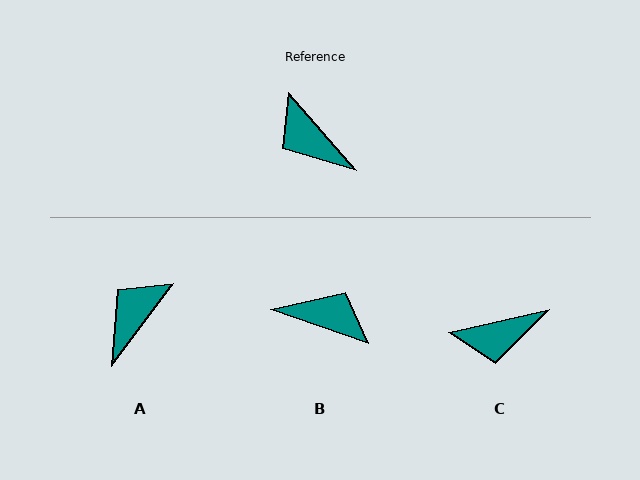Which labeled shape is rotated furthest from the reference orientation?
B, about 151 degrees away.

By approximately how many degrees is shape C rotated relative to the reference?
Approximately 62 degrees counter-clockwise.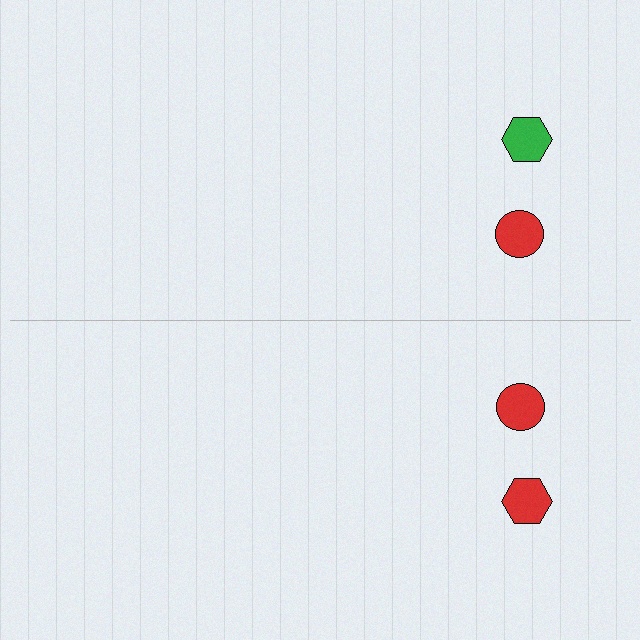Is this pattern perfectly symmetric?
No, the pattern is not perfectly symmetric. The red hexagon on the bottom side breaks the symmetry — its mirror counterpart is green.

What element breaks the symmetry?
The red hexagon on the bottom side breaks the symmetry — its mirror counterpart is green.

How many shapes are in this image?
There are 4 shapes in this image.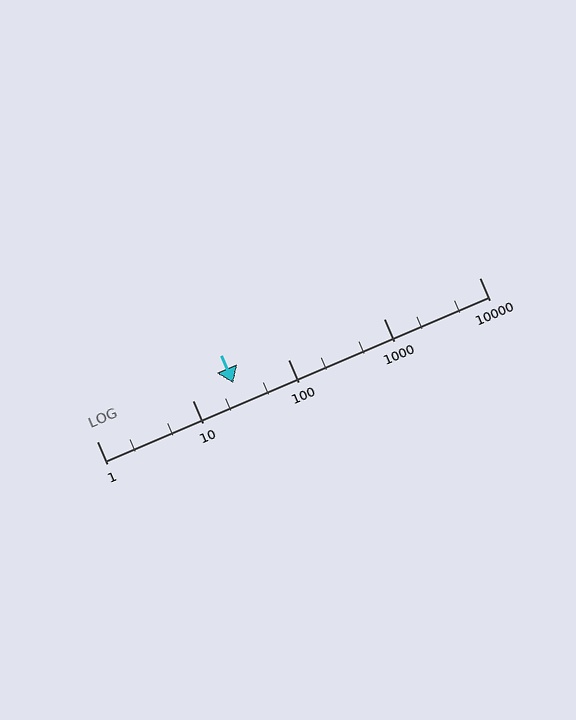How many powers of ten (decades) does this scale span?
The scale spans 4 decades, from 1 to 10000.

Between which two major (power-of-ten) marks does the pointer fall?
The pointer is between 10 and 100.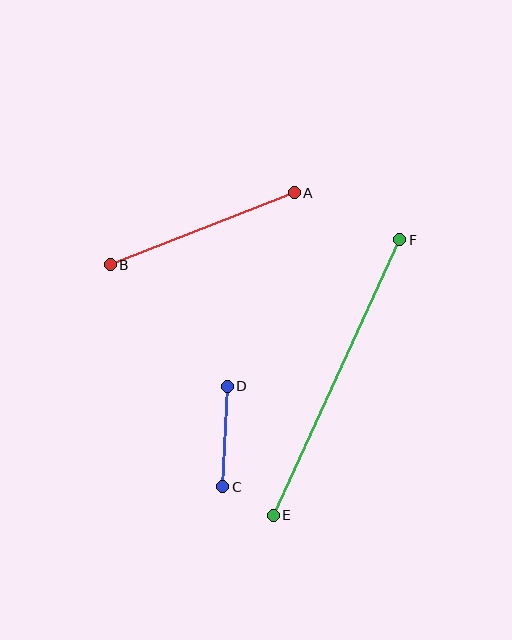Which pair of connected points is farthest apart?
Points E and F are farthest apart.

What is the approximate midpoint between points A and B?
The midpoint is at approximately (202, 229) pixels.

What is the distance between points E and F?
The distance is approximately 303 pixels.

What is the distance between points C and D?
The distance is approximately 101 pixels.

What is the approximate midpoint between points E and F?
The midpoint is at approximately (337, 378) pixels.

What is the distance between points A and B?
The distance is approximately 197 pixels.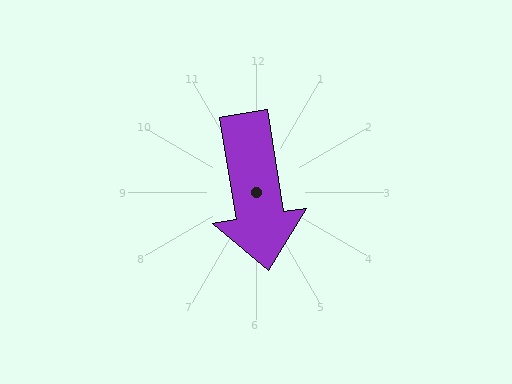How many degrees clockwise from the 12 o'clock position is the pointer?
Approximately 171 degrees.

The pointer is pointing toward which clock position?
Roughly 6 o'clock.